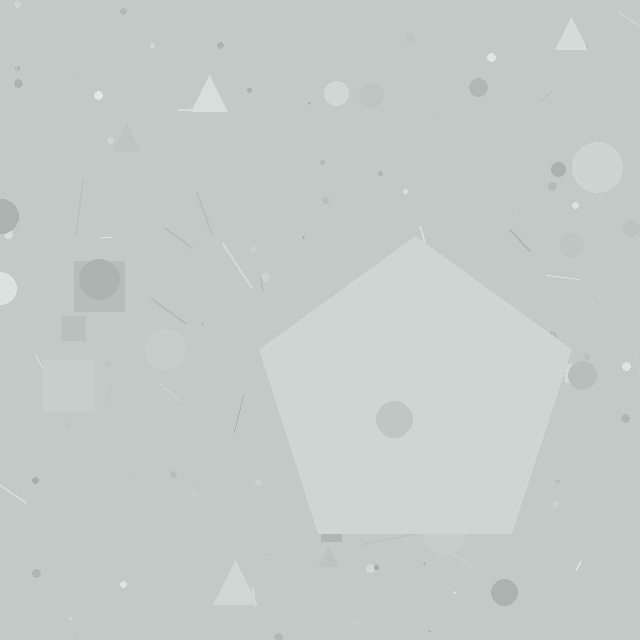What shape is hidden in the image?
A pentagon is hidden in the image.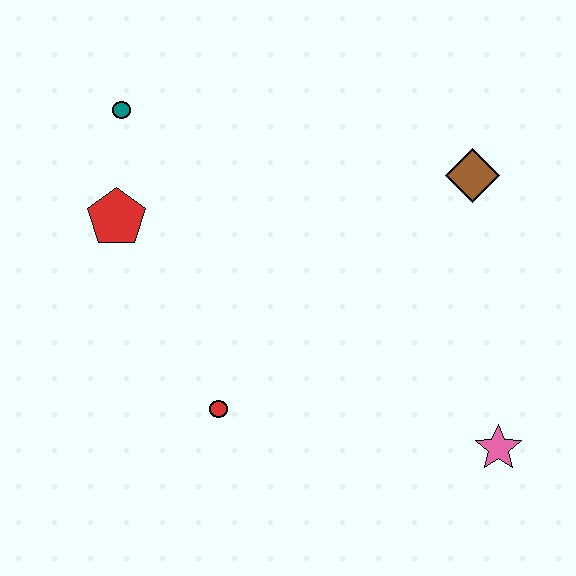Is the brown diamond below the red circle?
No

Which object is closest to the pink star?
The brown diamond is closest to the pink star.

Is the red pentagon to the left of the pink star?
Yes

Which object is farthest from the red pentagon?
The pink star is farthest from the red pentagon.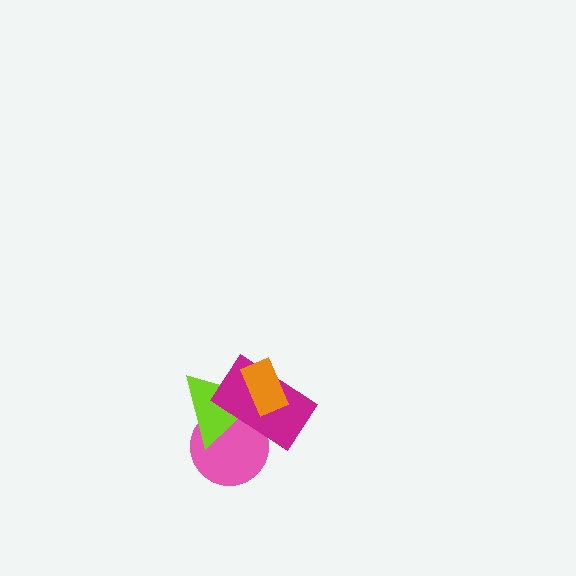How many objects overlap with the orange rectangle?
2 objects overlap with the orange rectangle.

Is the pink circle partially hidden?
Yes, it is partially covered by another shape.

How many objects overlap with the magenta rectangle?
3 objects overlap with the magenta rectangle.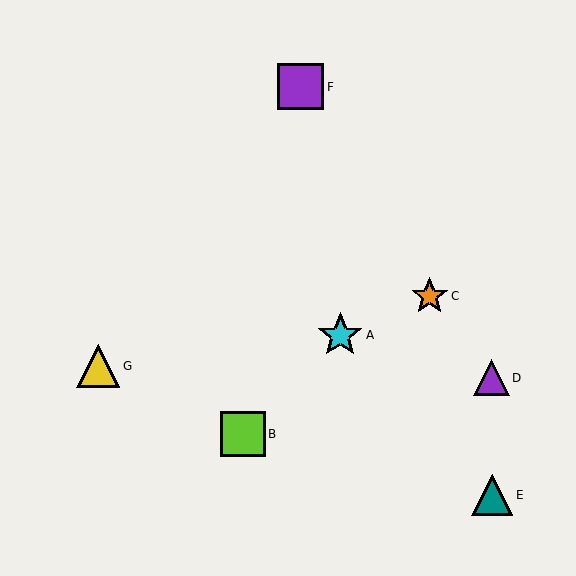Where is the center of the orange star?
The center of the orange star is at (430, 296).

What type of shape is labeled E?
Shape E is a teal triangle.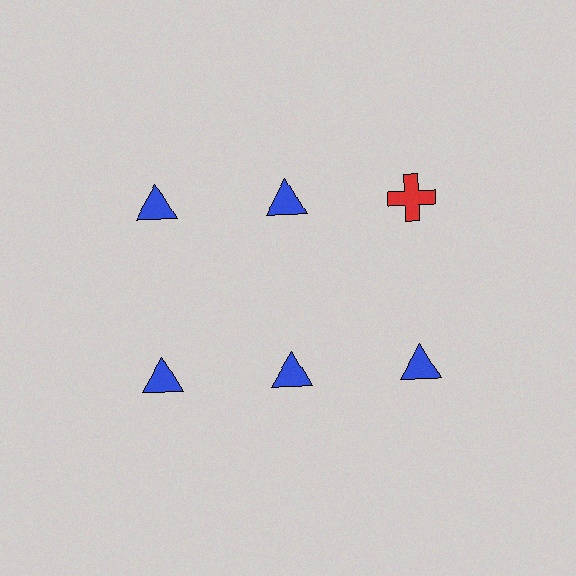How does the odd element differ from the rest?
It differs in both color (red instead of blue) and shape (cross instead of triangle).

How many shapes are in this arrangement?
There are 6 shapes arranged in a grid pattern.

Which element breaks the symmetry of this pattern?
The red cross in the top row, center column breaks the symmetry. All other shapes are blue triangles.